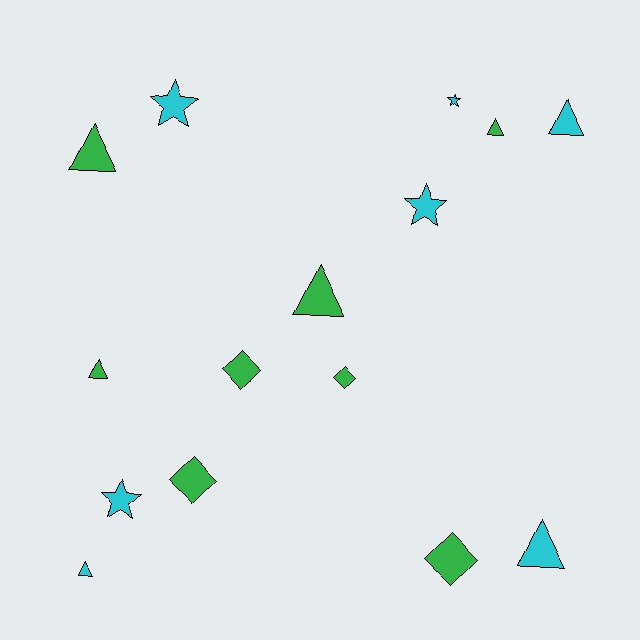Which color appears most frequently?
Green, with 8 objects.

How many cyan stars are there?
There are 4 cyan stars.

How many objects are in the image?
There are 15 objects.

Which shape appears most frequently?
Triangle, with 7 objects.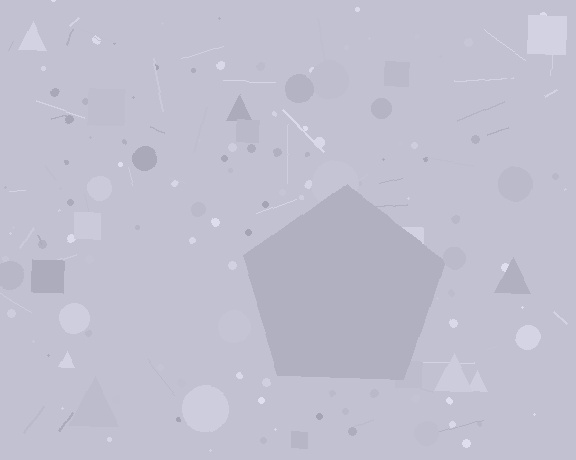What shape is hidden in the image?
A pentagon is hidden in the image.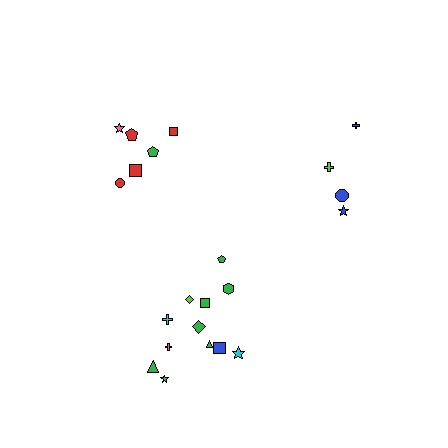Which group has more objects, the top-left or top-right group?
The top-left group.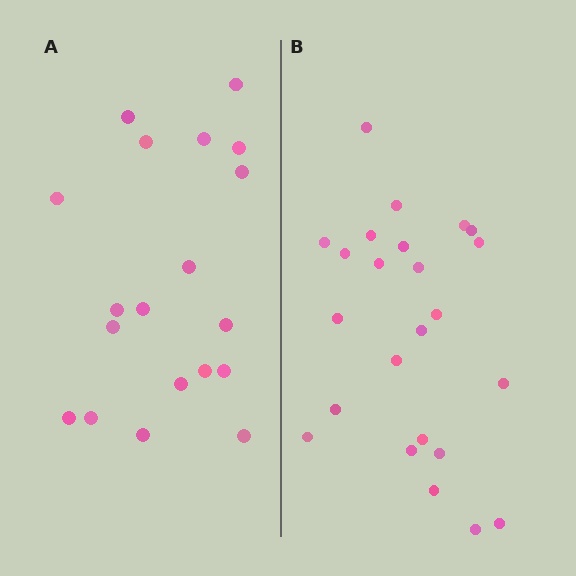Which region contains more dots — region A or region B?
Region B (the right region) has more dots.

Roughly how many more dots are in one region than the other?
Region B has about 5 more dots than region A.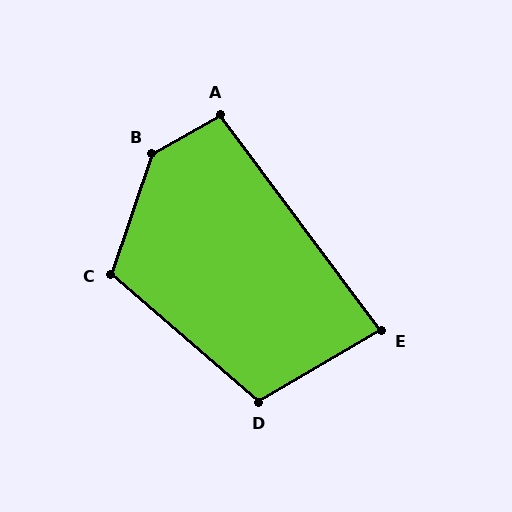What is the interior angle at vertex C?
Approximately 112 degrees (obtuse).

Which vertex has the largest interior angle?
B, at approximately 139 degrees.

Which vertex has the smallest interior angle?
E, at approximately 83 degrees.